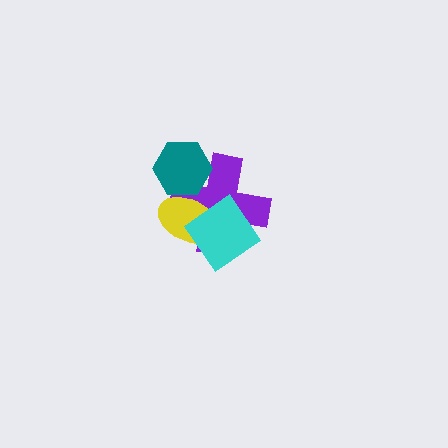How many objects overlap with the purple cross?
3 objects overlap with the purple cross.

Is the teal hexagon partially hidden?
No, no other shape covers it.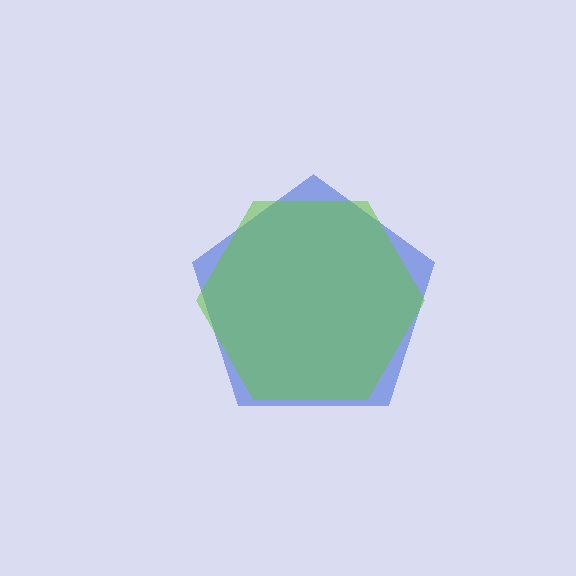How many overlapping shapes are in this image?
There are 2 overlapping shapes in the image.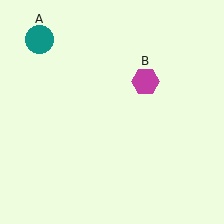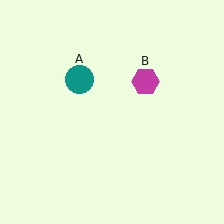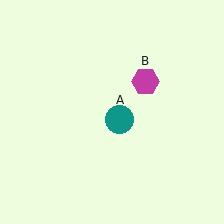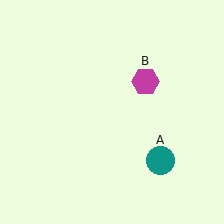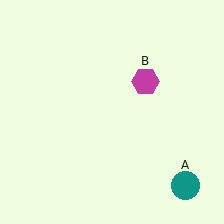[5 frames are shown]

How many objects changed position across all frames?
1 object changed position: teal circle (object A).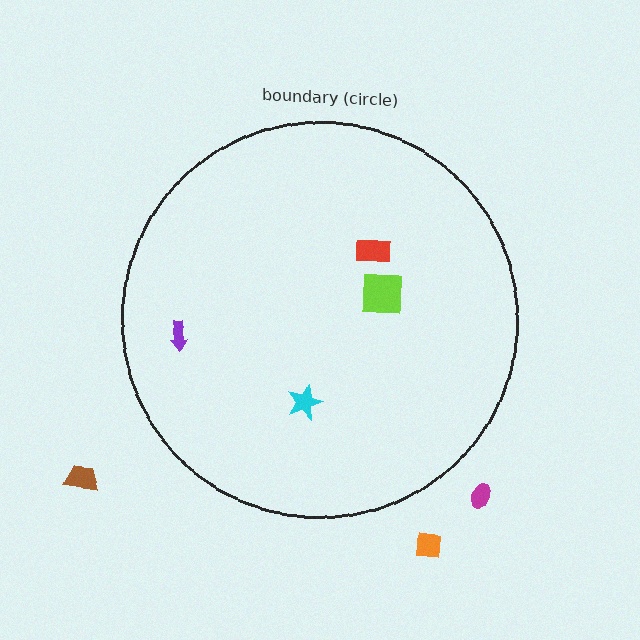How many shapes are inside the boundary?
4 inside, 3 outside.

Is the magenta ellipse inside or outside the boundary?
Outside.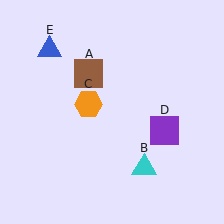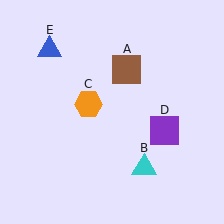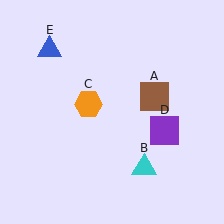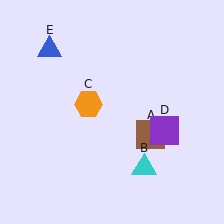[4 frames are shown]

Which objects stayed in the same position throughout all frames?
Cyan triangle (object B) and orange hexagon (object C) and purple square (object D) and blue triangle (object E) remained stationary.